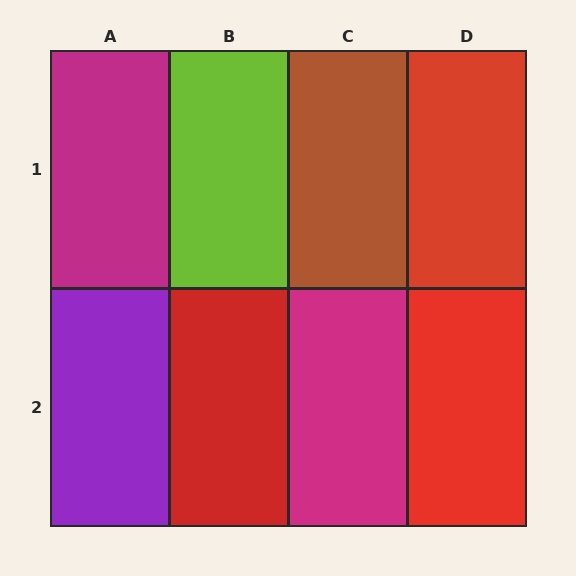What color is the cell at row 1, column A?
Magenta.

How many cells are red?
3 cells are red.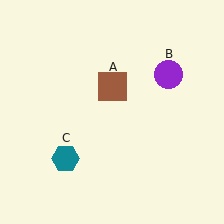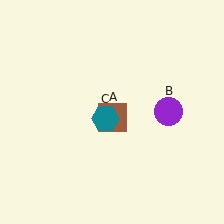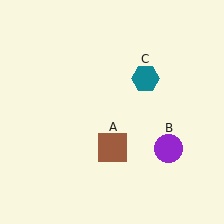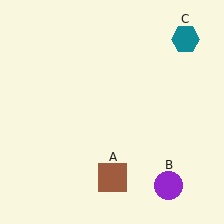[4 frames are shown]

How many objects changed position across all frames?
3 objects changed position: brown square (object A), purple circle (object B), teal hexagon (object C).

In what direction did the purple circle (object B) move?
The purple circle (object B) moved down.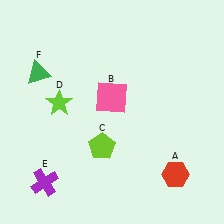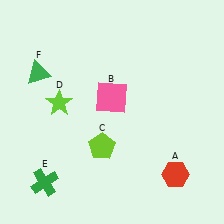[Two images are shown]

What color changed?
The cross (E) changed from purple in Image 1 to green in Image 2.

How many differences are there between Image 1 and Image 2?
There is 1 difference between the two images.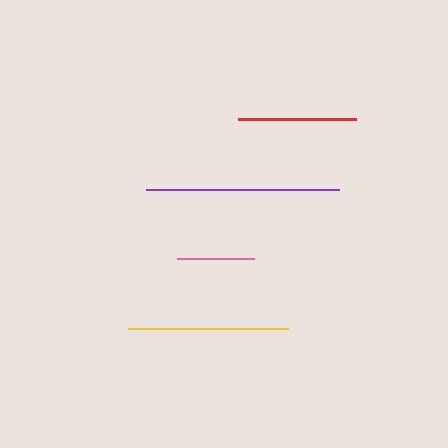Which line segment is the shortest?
The pink line is the shortest at approximately 77 pixels.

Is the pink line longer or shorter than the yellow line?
The yellow line is longer than the pink line.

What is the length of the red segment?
The red segment is approximately 119 pixels long.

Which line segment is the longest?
The purple line is the longest at approximately 193 pixels.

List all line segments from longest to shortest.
From longest to shortest: purple, yellow, red, pink.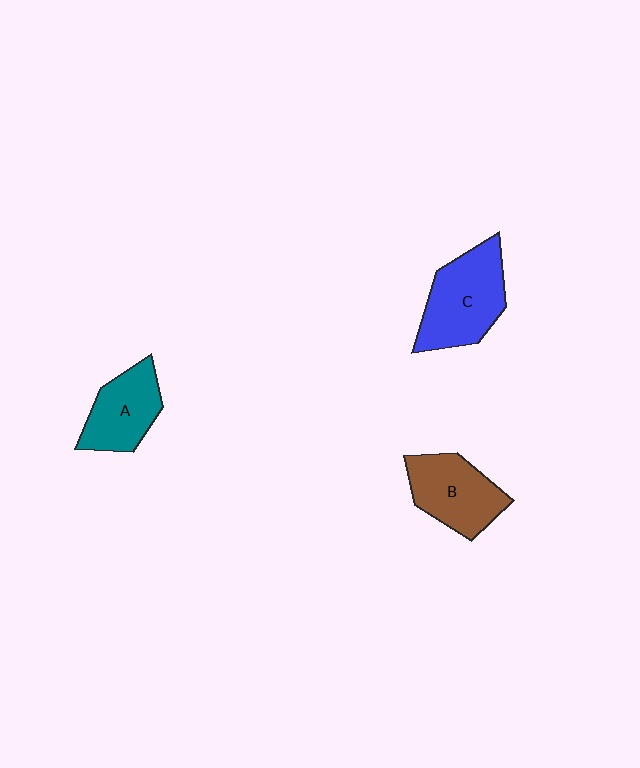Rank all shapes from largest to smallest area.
From largest to smallest: C (blue), B (brown), A (teal).